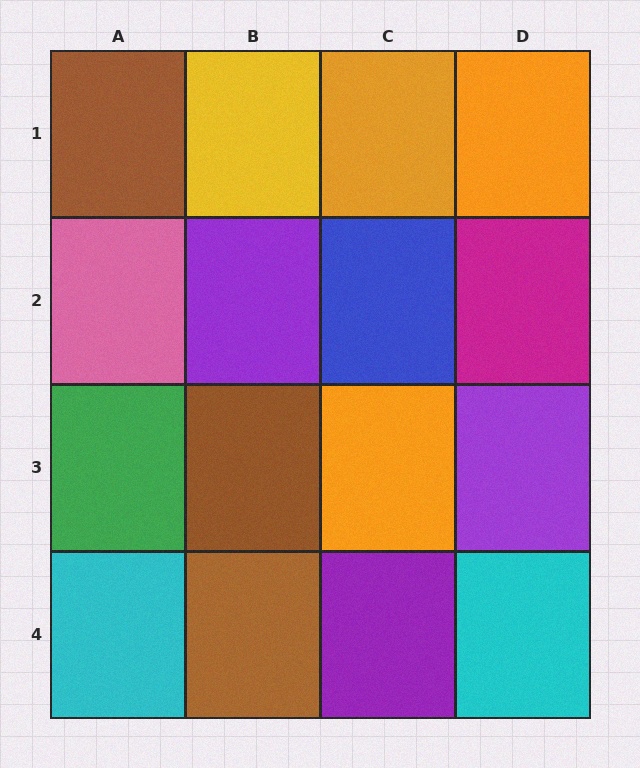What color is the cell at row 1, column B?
Yellow.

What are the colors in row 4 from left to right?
Cyan, brown, purple, cyan.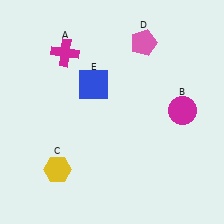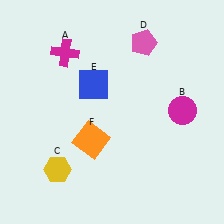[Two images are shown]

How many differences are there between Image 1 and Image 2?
There is 1 difference between the two images.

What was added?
An orange square (F) was added in Image 2.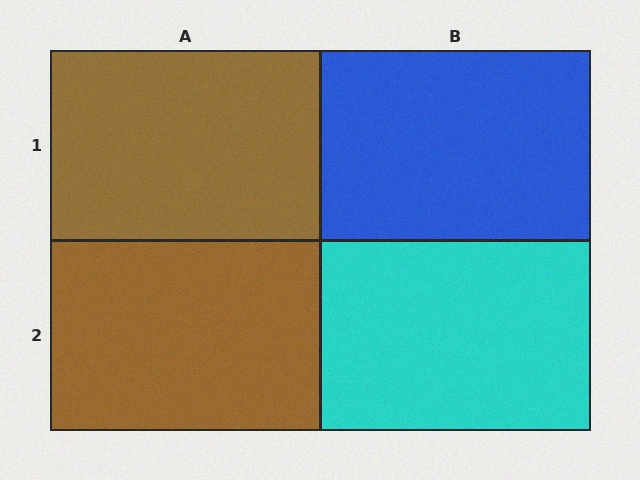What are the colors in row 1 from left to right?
Brown, blue.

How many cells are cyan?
1 cell is cyan.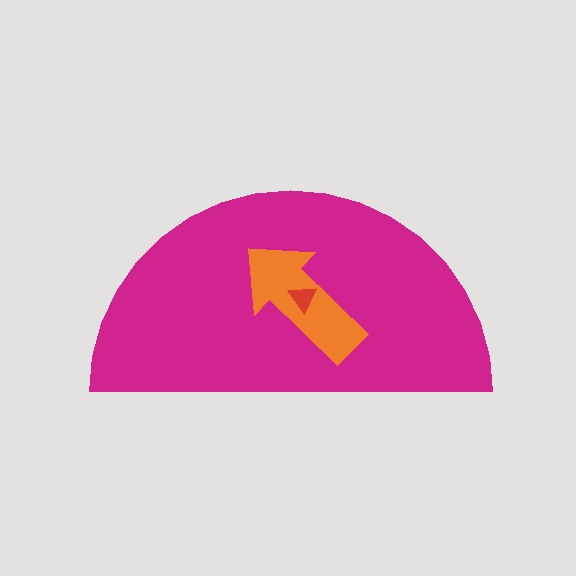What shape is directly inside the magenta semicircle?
The orange arrow.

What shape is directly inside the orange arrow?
The red triangle.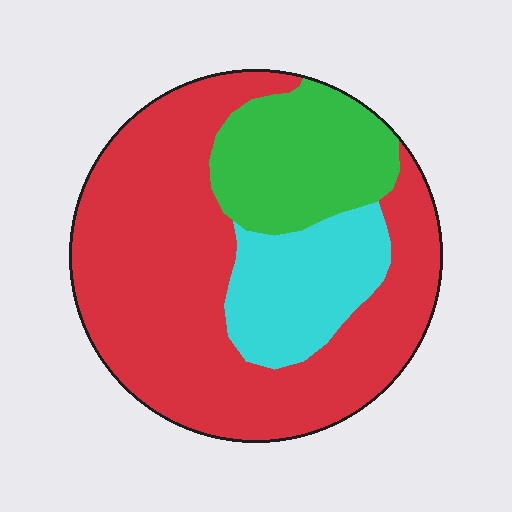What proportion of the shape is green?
Green covers 20% of the shape.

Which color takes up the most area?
Red, at roughly 65%.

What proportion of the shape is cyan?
Cyan covers roughly 15% of the shape.